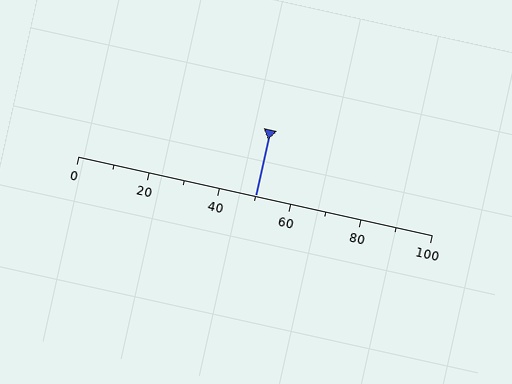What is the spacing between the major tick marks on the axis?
The major ticks are spaced 20 apart.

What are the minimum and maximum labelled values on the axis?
The axis runs from 0 to 100.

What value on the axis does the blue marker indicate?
The marker indicates approximately 50.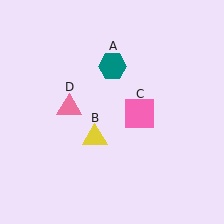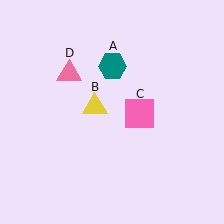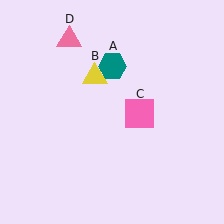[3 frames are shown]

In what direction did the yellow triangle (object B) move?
The yellow triangle (object B) moved up.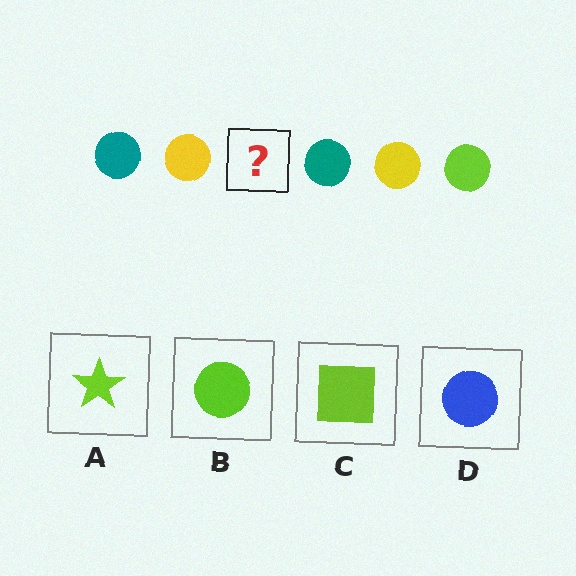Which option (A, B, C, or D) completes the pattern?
B.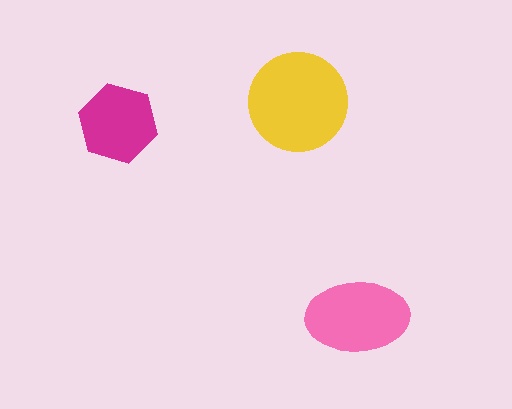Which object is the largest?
The yellow circle.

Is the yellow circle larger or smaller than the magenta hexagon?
Larger.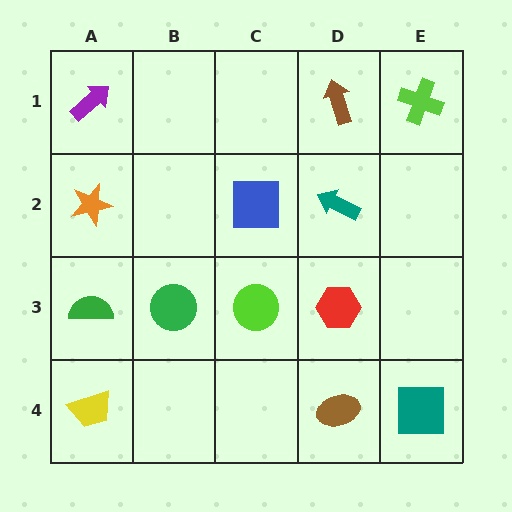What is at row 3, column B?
A green circle.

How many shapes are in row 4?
3 shapes.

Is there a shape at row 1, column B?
No, that cell is empty.